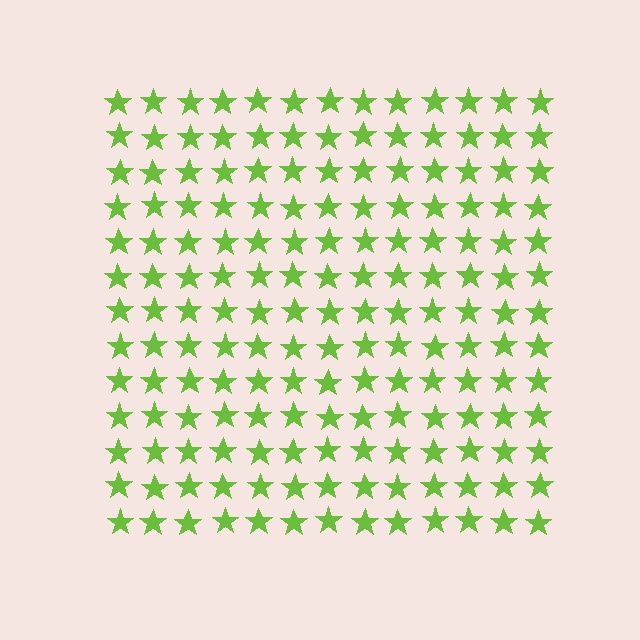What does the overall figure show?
The overall figure shows a square.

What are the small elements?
The small elements are stars.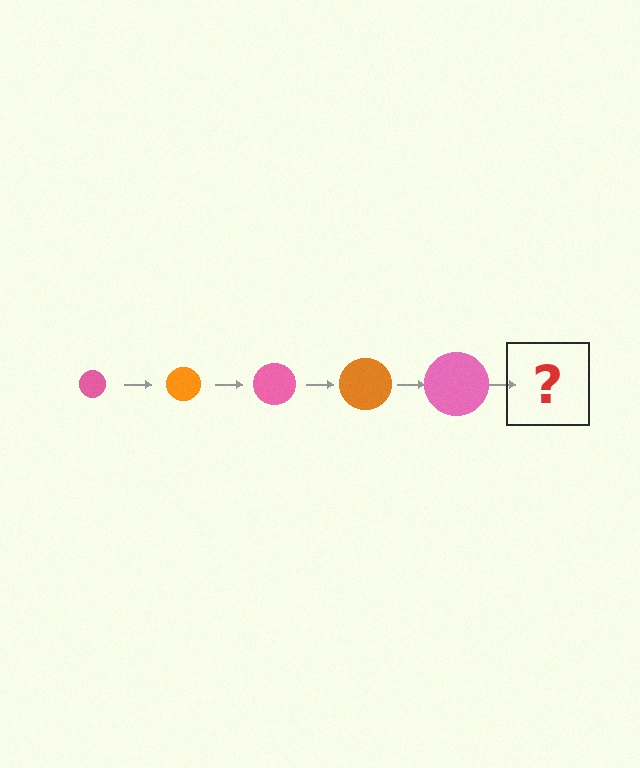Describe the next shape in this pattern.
It should be an orange circle, larger than the previous one.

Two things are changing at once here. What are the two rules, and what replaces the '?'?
The two rules are that the circle grows larger each step and the color cycles through pink and orange. The '?' should be an orange circle, larger than the previous one.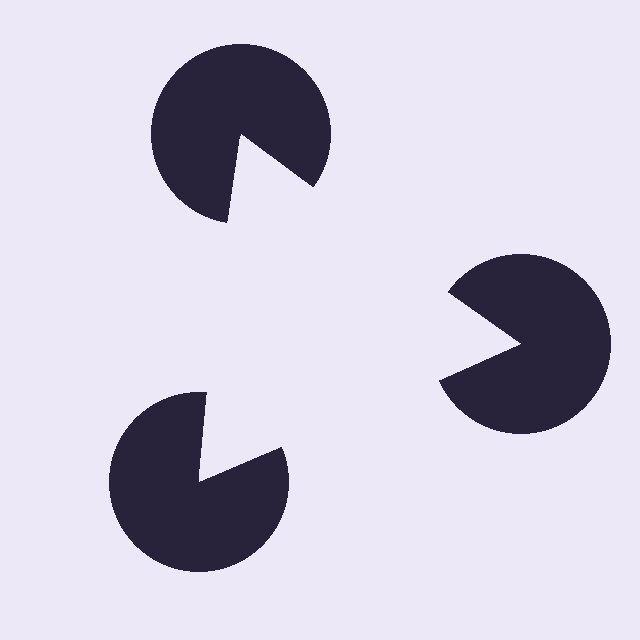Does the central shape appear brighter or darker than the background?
It typically appears slightly brighter than the background, even though no actual brightness change is drawn.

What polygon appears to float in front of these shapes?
An illusory triangle — its edges are inferred from the aligned wedge cuts in the pac-man discs, not physically drawn.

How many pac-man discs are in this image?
There are 3 — one at each vertex of the illusory triangle.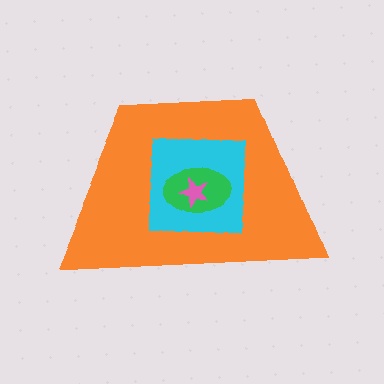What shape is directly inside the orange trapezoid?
The cyan square.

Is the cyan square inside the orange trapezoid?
Yes.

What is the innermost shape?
The pink star.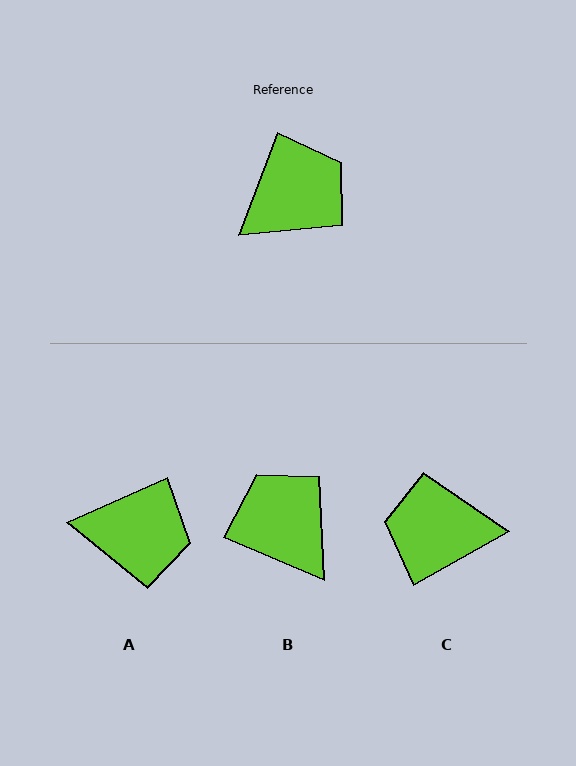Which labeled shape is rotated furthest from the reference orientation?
C, about 140 degrees away.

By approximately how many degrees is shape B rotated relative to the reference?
Approximately 87 degrees counter-clockwise.